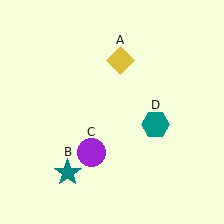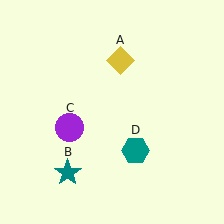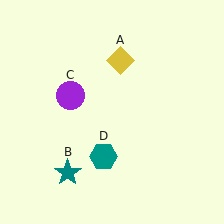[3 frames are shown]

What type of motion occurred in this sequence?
The purple circle (object C), teal hexagon (object D) rotated clockwise around the center of the scene.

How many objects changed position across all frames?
2 objects changed position: purple circle (object C), teal hexagon (object D).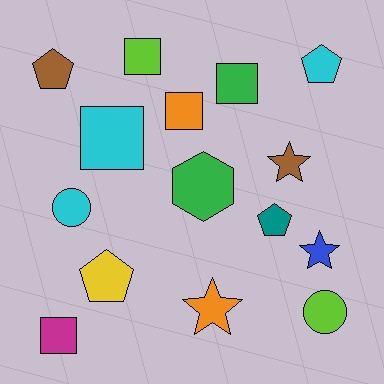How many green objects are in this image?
There are 2 green objects.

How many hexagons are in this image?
There is 1 hexagon.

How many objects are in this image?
There are 15 objects.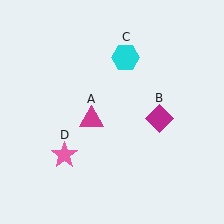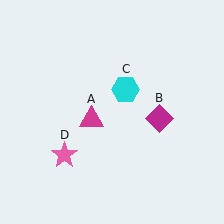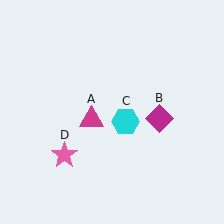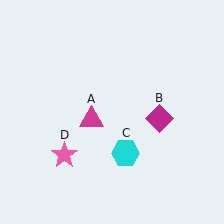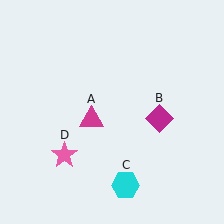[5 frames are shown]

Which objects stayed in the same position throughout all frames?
Magenta triangle (object A) and magenta diamond (object B) and pink star (object D) remained stationary.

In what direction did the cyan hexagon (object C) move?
The cyan hexagon (object C) moved down.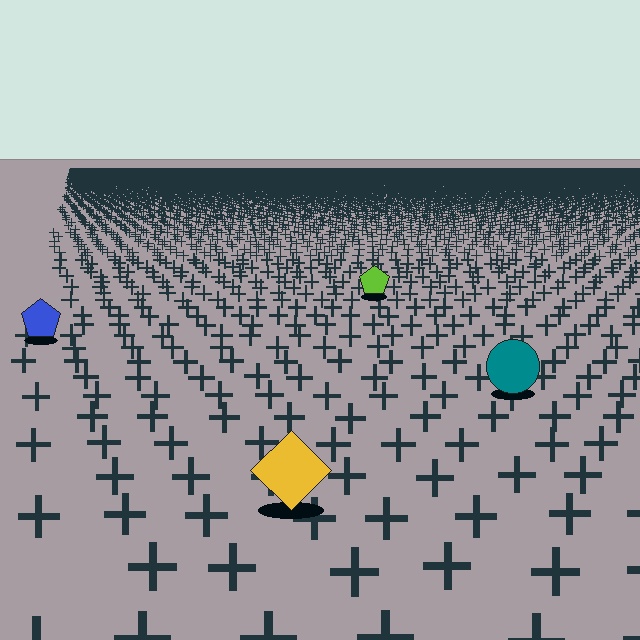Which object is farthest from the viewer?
The lime pentagon is farthest from the viewer. It appears smaller and the ground texture around it is denser.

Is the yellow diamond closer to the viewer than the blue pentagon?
Yes. The yellow diamond is closer — you can tell from the texture gradient: the ground texture is coarser near it.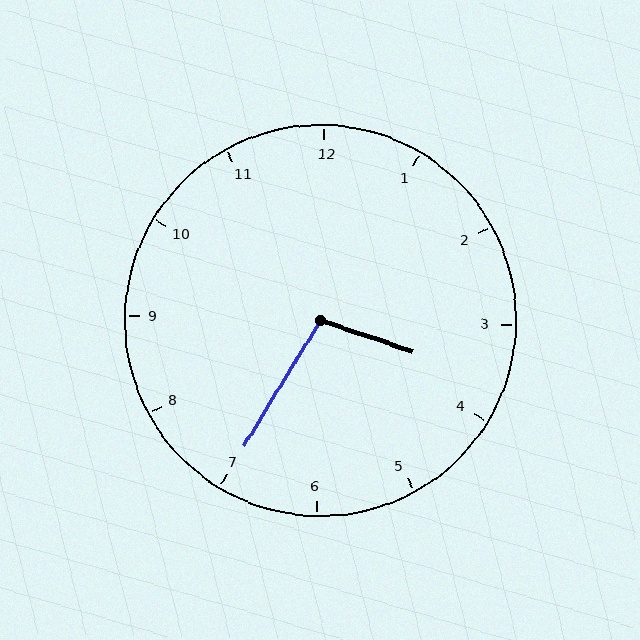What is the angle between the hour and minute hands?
Approximately 102 degrees.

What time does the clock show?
3:35.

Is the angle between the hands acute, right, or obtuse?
It is obtuse.